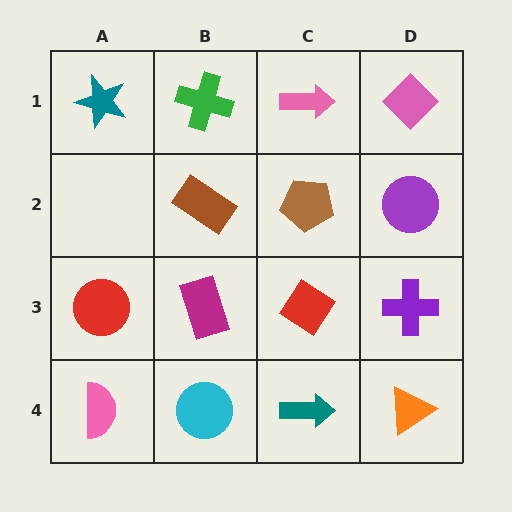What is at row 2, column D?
A purple circle.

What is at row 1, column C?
A pink arrow.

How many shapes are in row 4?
4 shapes.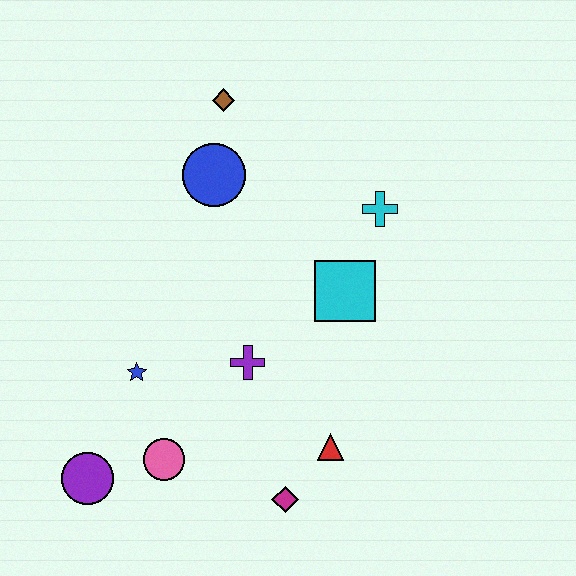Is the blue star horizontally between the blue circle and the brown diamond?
No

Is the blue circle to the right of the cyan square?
No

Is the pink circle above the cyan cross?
No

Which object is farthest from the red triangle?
The brown diamond is farthest from the red triangle.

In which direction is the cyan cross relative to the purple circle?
The cyan cross is to the right of the purple circle.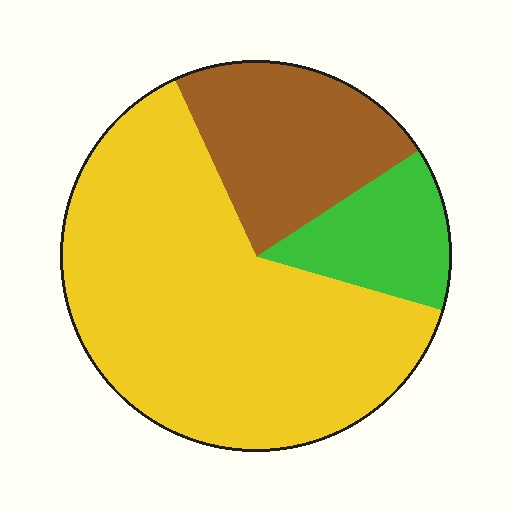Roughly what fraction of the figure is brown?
Brown covers 23% of the figure.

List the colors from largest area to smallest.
From largest to smallest: yellow, brown, green.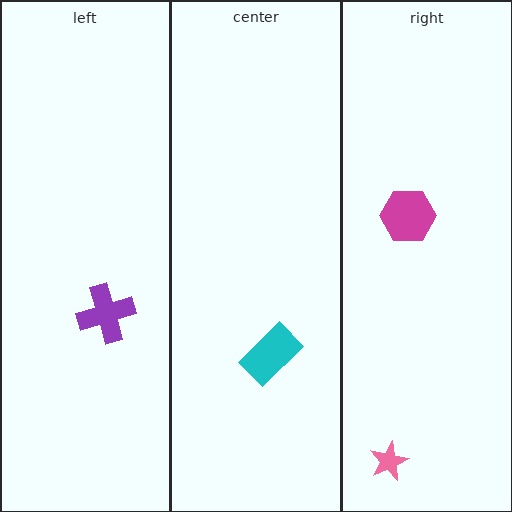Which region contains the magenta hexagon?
The right region.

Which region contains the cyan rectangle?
The center region.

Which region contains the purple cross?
The left region.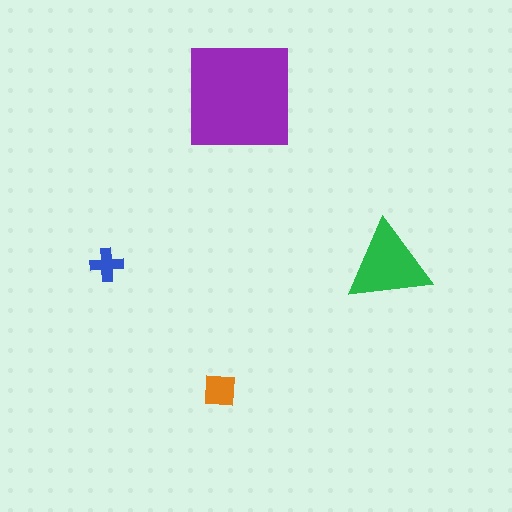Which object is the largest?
The purple square.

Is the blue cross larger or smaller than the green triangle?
Smaller.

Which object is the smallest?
The blue cross.